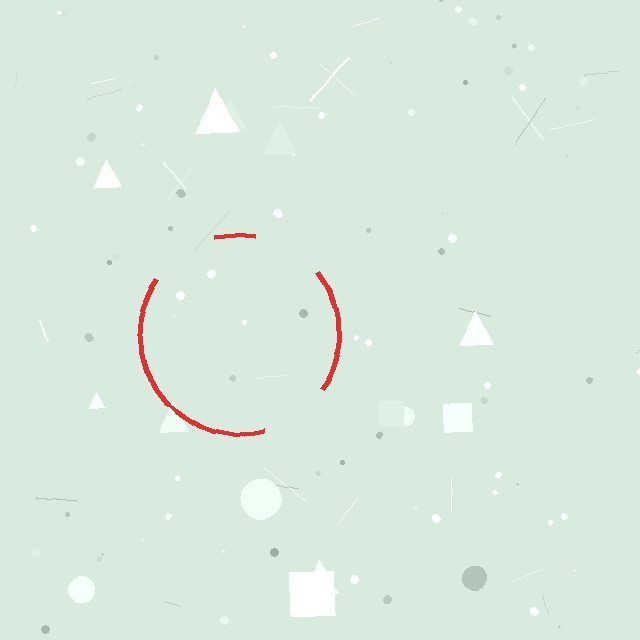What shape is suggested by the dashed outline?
The dashed outline suggests a circle.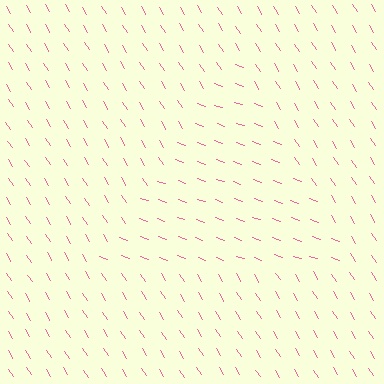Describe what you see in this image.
The image is filled with small pink line segments. A triangle region in the image has lines oriented differently from the surrounding lines, creating a visible texture boundary.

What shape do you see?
I see a triangle.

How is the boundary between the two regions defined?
The boundary is defined purely by a change in line orientation (approximately 38 degrees difference). All lines are the same color and thickness.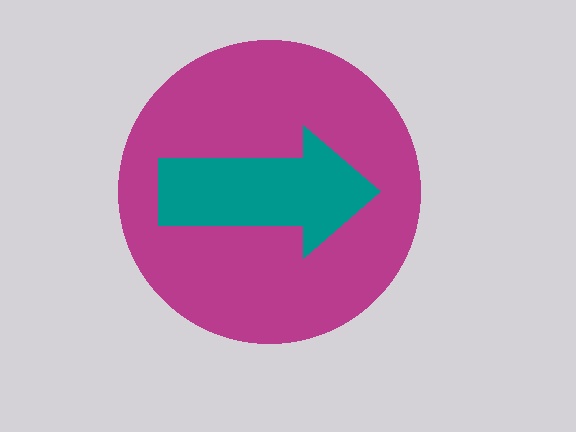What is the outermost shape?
The magenta circle.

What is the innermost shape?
The teal arrow.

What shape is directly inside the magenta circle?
The teal arrow.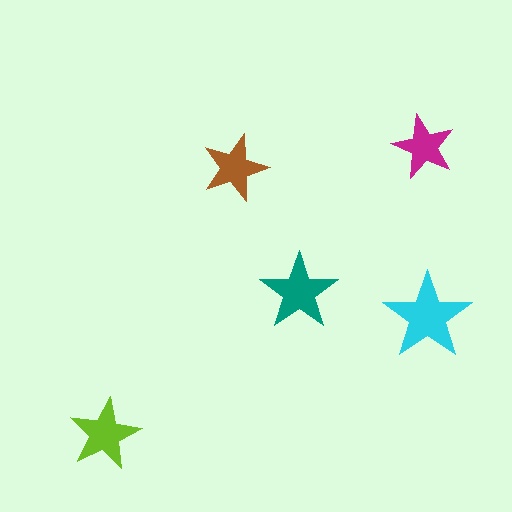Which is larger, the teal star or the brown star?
The teal one.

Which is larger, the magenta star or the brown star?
The brown one.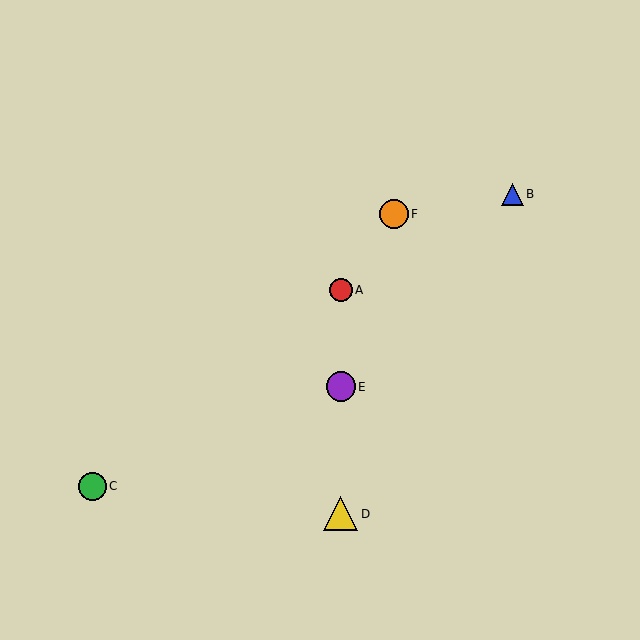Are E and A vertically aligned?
Yes, both are at x≈341.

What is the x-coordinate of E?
Object E is at x≈341.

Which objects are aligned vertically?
Objects A, D, E are aligned vertically.